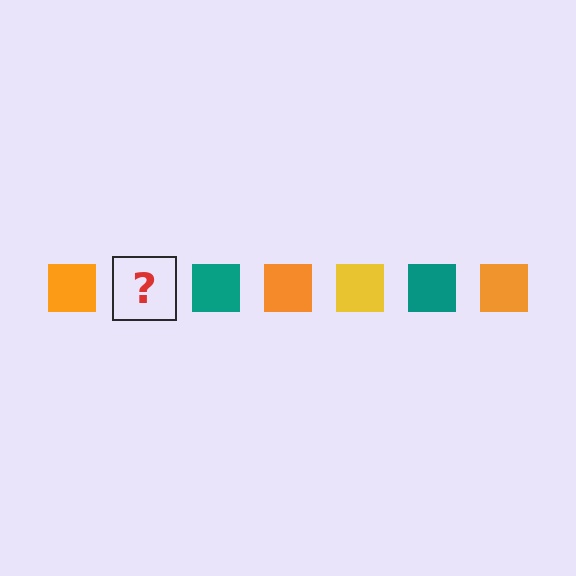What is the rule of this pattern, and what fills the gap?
The rule is that the pattern cycles through orange, yellow, teal squares. The gap should be filled with a yellow square.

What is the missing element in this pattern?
The missing element is a yellow square.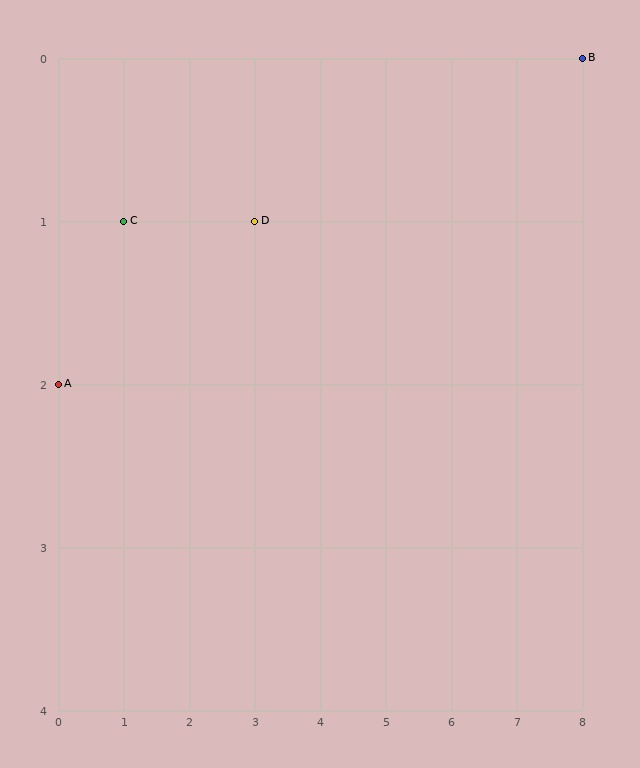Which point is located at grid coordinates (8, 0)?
Point B is at (8, 0).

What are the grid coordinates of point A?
Point A is at grid coordinates (0, 2).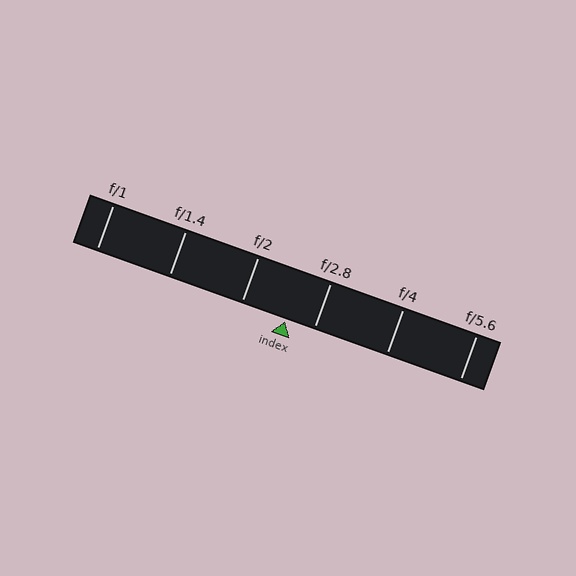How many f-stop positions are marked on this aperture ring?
There are 6 f-stop positions marked.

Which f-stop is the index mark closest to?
The index mark is closest to f/2.8.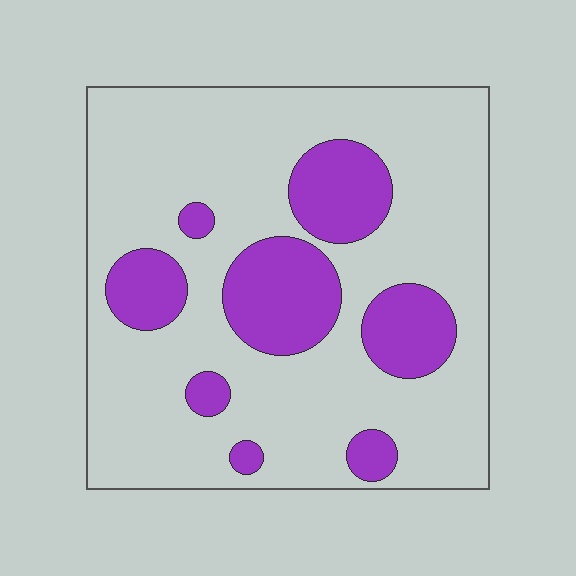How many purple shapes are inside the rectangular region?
8.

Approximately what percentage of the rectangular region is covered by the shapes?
Approximately 25%.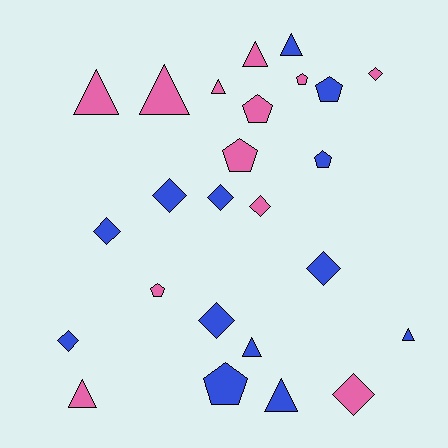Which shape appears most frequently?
Diamond, with 9 objects.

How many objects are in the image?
There are 25 objects.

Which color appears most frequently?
Blue, with 13 objects.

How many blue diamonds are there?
There are 6 blue diamonds.